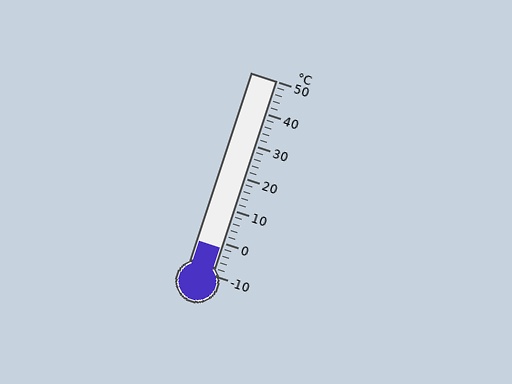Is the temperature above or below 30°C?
The temperature is below 30°C.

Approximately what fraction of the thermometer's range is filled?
The thermometer is filled to approximately 15% of its range.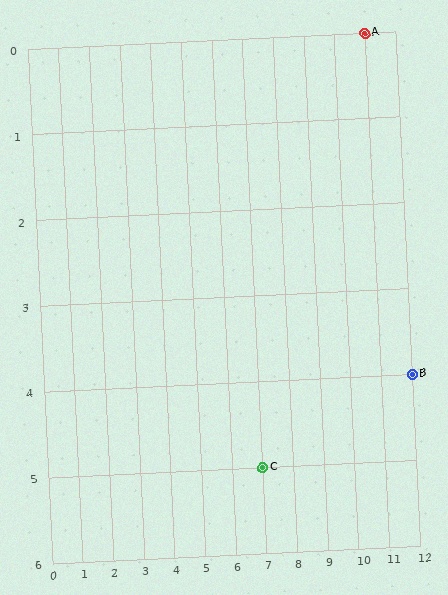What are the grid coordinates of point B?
Point B is at grid coordinates (12, 4).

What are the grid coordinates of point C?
Point C is at grid coordinates (7, 5).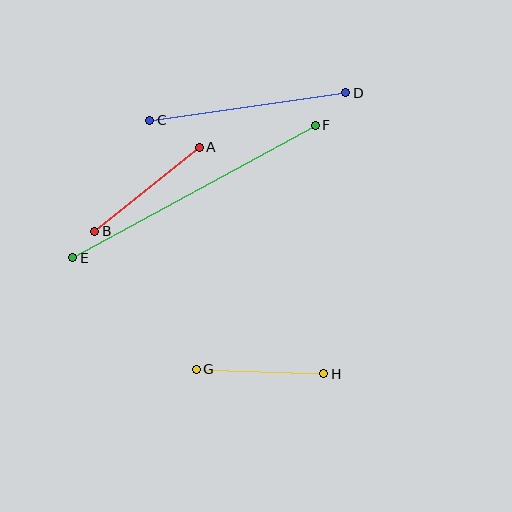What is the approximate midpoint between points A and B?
The midpoint is at approximately (147, 189) pixels.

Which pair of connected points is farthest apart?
Points E and F are farthest apart.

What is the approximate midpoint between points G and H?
The midpoint is at approximately (260, 371) pixels.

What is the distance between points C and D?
The distance is approximately 198 pixels.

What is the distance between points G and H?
The distance is approximately 127 pixels.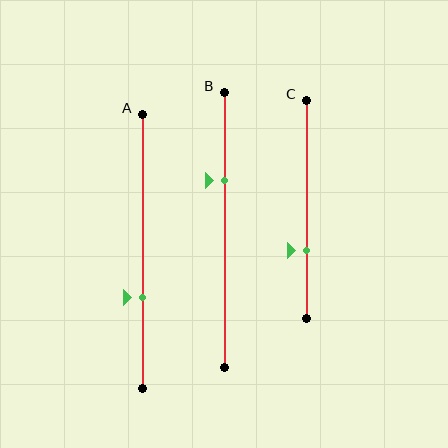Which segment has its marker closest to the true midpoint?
Segment A has its marker closest to the true midpoint.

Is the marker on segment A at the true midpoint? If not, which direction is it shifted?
No, the marker on segment A is shifted downward by about 17% of the segment length.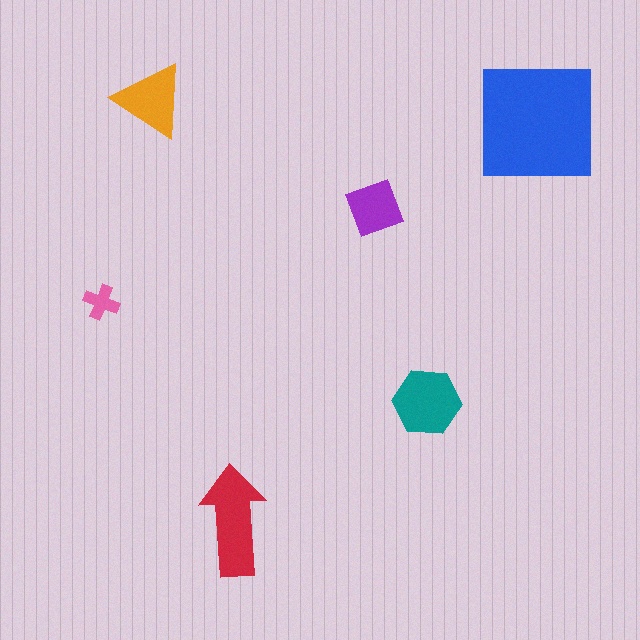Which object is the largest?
The blue square.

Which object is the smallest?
The pink cross.